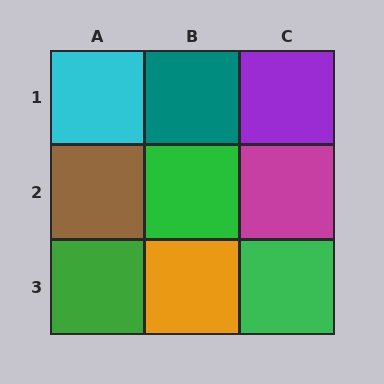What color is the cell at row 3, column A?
Green.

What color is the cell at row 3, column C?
Green.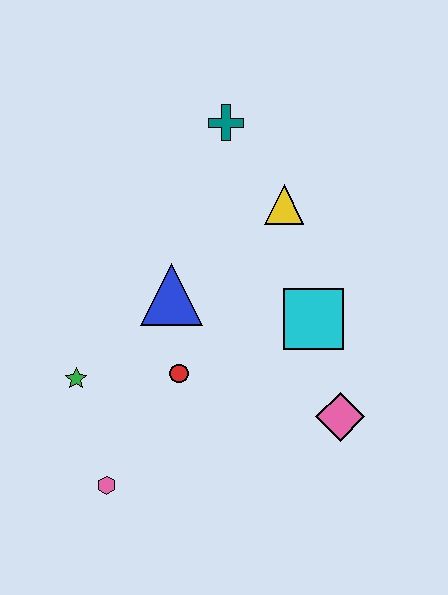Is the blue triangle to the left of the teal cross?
Yes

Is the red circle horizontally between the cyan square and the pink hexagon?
Yes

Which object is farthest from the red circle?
The teal cross is farthest from the red circle.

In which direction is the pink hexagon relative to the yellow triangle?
The pink hexagon is below the yellow triangle.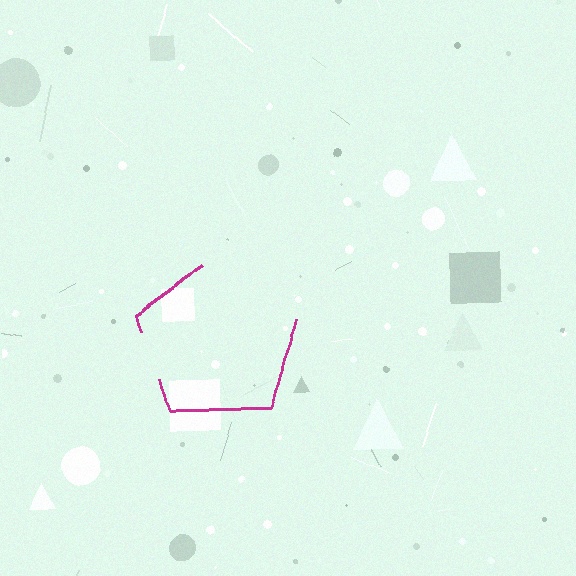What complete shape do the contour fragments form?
The contour fragments form a pentagon.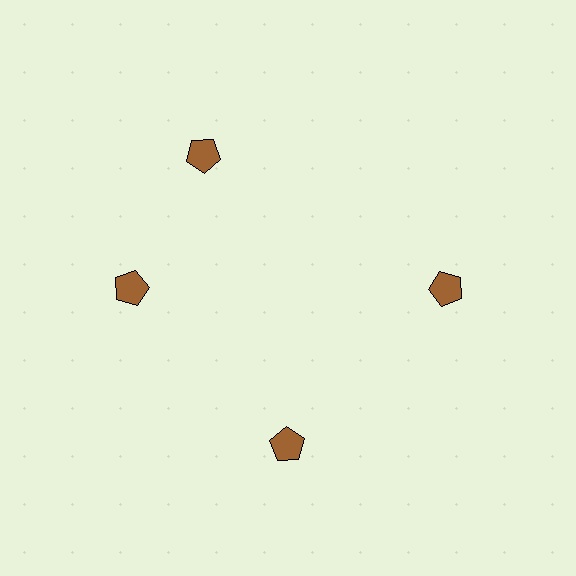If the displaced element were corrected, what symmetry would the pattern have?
It would have 4-fold rotational symmetry — the pattern would map onto itself every 90 degrees.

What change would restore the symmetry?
The symmetry would be restored by rotating it back into even spacing with its neighbors so that all 4 pentagons sit at equal angles and equal distance from the center.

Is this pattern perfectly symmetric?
No. The 4 brown pentagons are arranged in a ring, but one element near the 12 o'clock position is rotated out of alignment along the ring, breaking the 4-fold rotational symmetry.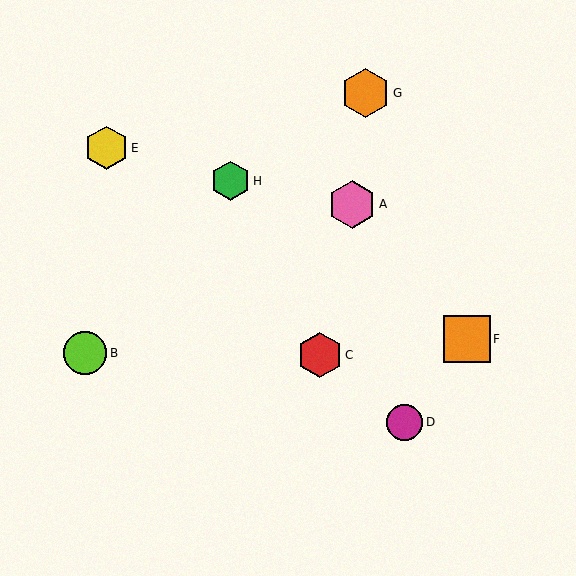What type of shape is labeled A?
Shape A is a pink hexagon.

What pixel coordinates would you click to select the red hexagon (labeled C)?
Click at (320, 355) to select the red hexagon C.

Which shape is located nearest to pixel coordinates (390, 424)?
The magenta circle (labeled D) at (405, 422) is nearest to that location.